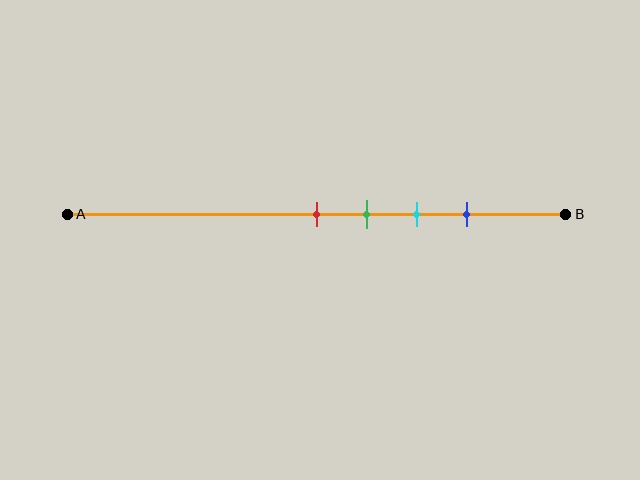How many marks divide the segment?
There are 4 marks dividing the segment.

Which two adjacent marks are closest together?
The red and green marks are the closest adjacent pair.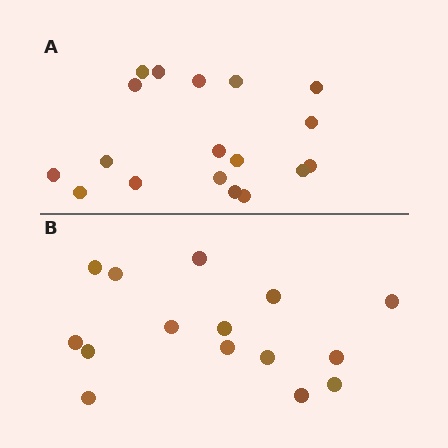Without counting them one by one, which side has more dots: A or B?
Region A (the top region) has more dots.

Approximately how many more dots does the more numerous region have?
Region A has just a few more — roughly 2 or 3 more dots than region B.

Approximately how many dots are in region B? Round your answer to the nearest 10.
About 20 dots. (The exact count is 15, which rounds to 20.)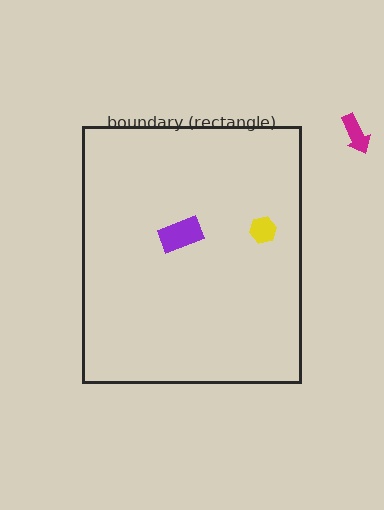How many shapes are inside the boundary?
2 inside, 1 outside.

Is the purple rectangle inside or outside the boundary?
Inside.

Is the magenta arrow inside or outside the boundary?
Outside.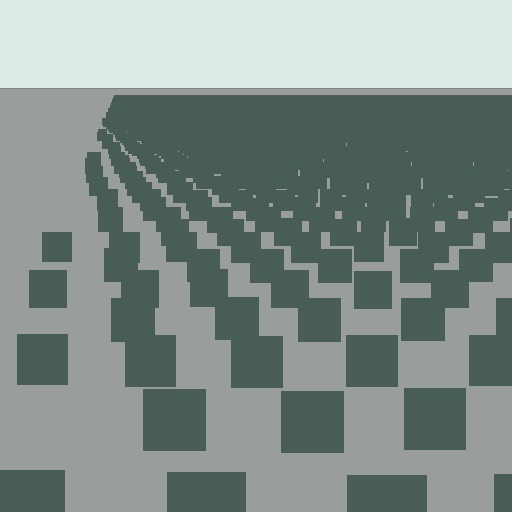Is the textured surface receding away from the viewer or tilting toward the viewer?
The surface is receding away from the viewer. Texture elements get smaller and denser toward the top.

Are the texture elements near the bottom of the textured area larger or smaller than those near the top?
Larger. Near the bottom, elements are closer to the viewer and appear at a bigger on-screen size.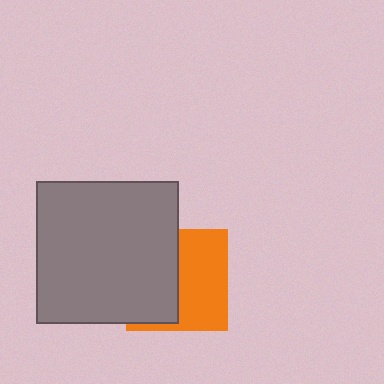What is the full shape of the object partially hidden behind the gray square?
The partially hidden object is an orange square.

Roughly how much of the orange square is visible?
About half of it is visible (roughly 51%).